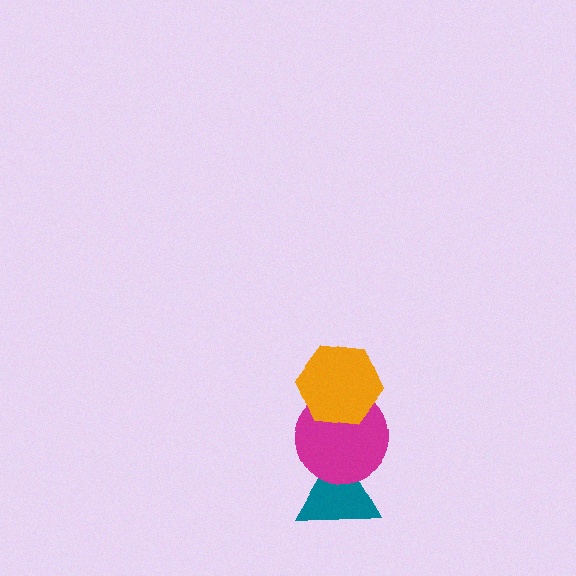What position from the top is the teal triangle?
The teal triangle is 3rd from the top.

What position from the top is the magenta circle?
The magenta circle is 2nd from the top.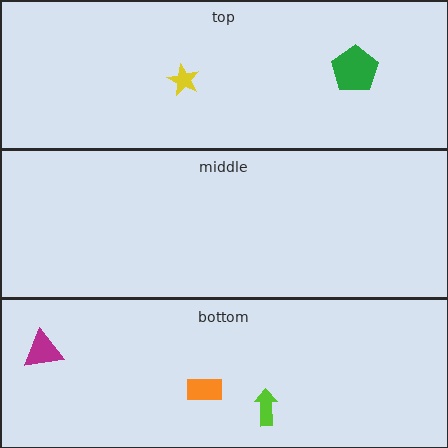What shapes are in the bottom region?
The lime arrow, the orange rectangle, the magenta triangle.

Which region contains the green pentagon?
The top region.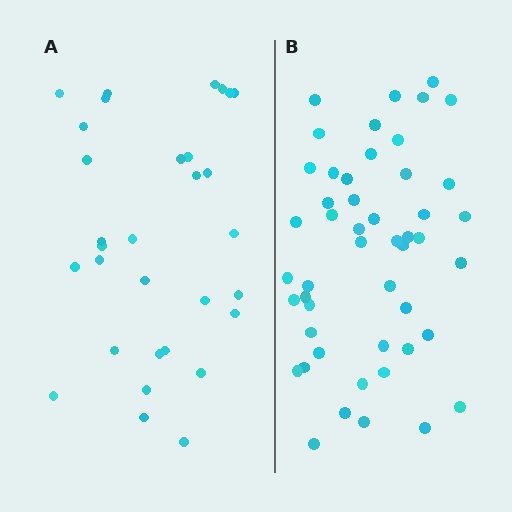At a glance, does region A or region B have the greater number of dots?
Region B (the right region) has more dots.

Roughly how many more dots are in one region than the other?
Region B has approximately 20 more dots than region A.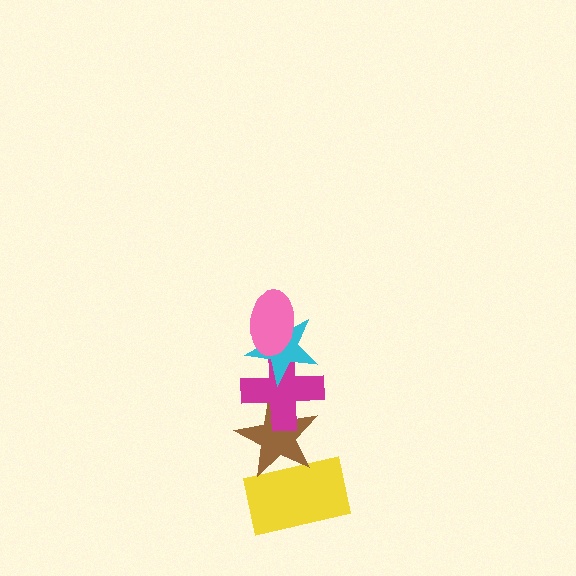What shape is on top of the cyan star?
The pink ellipse is on top of the cyan star.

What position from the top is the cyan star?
The cyan star is 2nd from the top.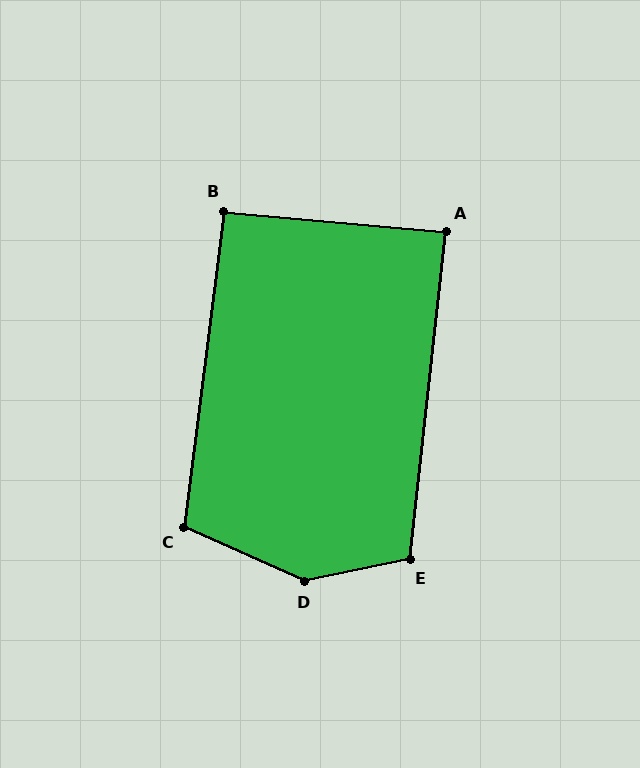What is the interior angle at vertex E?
Approximately 108 degrees (obtuse).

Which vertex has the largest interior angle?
D, at approximately 145 degrees.